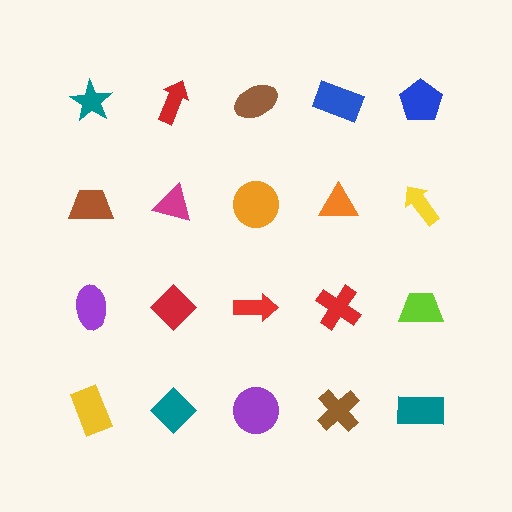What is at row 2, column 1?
A brown trapezoid.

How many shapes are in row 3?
5 shapes.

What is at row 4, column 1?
A yellow rectangle.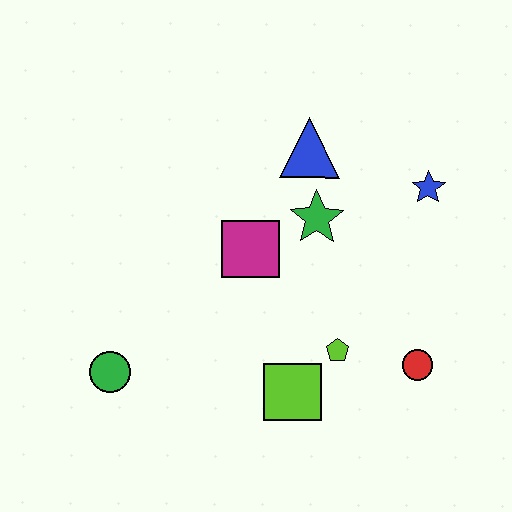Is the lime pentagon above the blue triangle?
No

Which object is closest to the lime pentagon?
The lime square is closest to the lime pentagon.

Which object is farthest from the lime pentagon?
The green circle is farthest from the lime pentagon.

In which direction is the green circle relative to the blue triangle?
The green circle is below the blue triangle.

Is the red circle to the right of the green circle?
Yes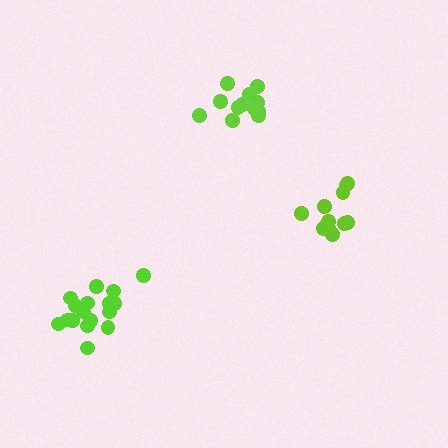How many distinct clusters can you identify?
There are 3 distinct clusters.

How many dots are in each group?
Group 1: 12 dots, Group 2: 17 dots, Group 3: 12 dots (41 total).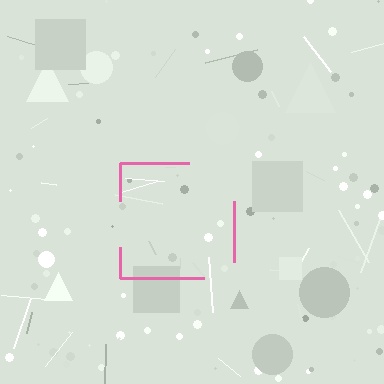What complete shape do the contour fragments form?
The contour fragments form a square.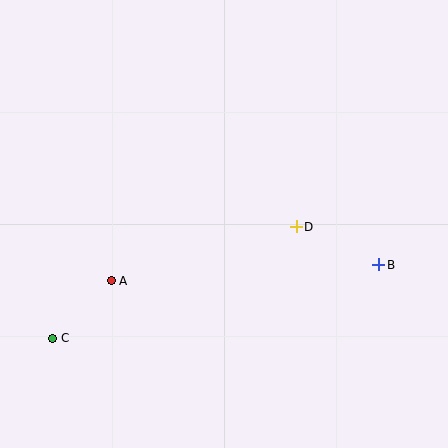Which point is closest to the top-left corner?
Point A is closest to the top-left corner.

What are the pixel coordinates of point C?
Point C is at (53, 338).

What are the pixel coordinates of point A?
Point A is at (111, 281).